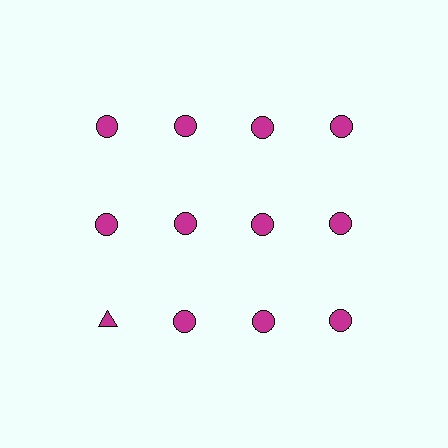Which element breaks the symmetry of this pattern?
The magenta triangle in the third row, leftmost column breaks the symmetry. All other shapes are magenta circles.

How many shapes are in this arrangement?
There are 12 shapes arranged in a grid pattern.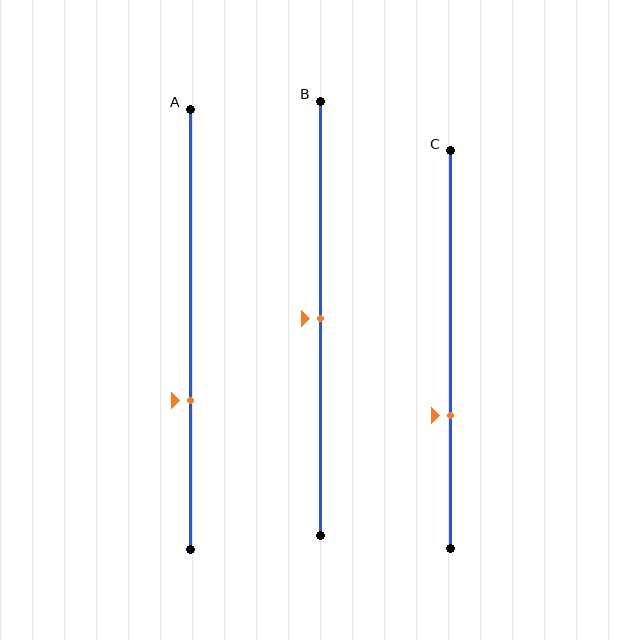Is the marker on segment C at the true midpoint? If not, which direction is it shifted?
No, the marker on segment C is shifted downward by about 17% of the segment length.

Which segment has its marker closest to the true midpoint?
Segment B has its marker closest to the true midpoint.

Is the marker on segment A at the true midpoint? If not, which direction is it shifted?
No, the marker on segment A is shifted downward by about 16% of the segment length.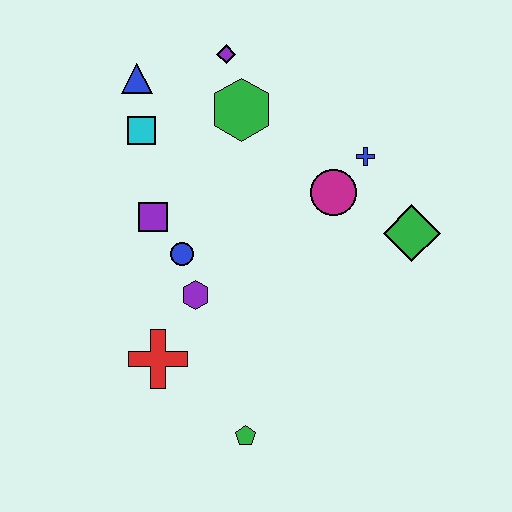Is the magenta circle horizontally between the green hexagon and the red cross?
No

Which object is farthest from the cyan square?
The green pentagon is farthest from the cyan square.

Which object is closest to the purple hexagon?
The blue circle is closest to the purple hexagon.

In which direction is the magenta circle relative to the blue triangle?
The magenta circle is to the right of the blue triangle.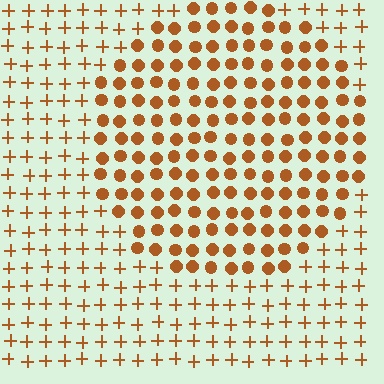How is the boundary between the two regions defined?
The boundary is defined by a change in element shape: circles inside vs. plus signs outside. All elements share the same color and spacing.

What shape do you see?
I see a circle.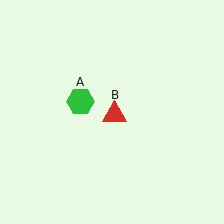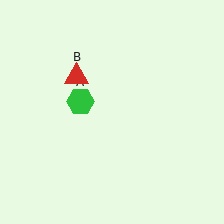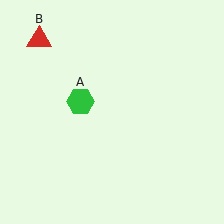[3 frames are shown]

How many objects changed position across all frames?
1 object changed position: red triangle (object B).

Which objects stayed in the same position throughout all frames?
Green hexagon (object A) remained stationary.